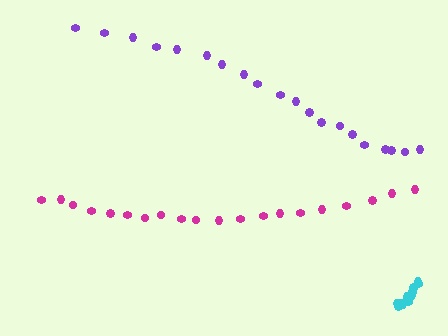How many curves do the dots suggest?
There are 3 distinct paths.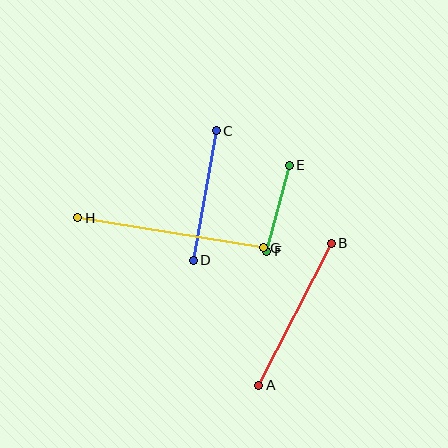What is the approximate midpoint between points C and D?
The midpoint is at approximately (205, 196) pixels.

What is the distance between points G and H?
The distance is approximately 188 pixels.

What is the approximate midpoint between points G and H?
The midpoint is at approximately (171, 233) pixels.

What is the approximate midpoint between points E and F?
The midpoint is at approximately (278, 208) pixels.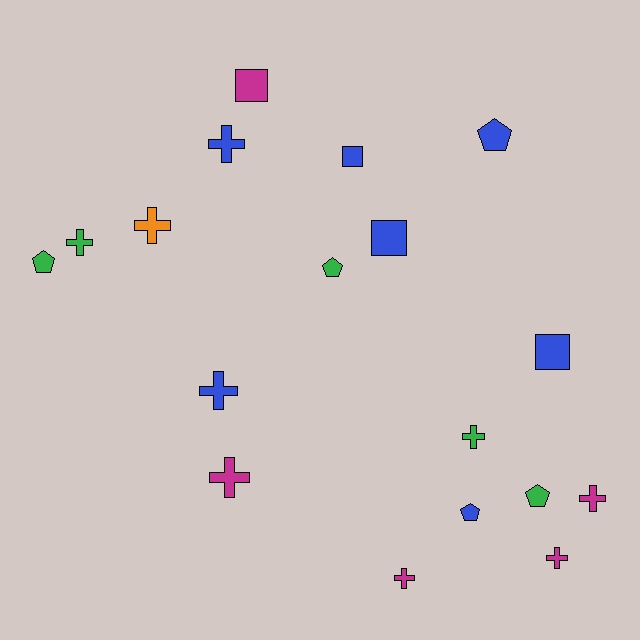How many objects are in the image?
There are 18 objects.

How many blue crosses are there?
There are 2 blue crosses.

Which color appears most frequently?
Blue, with 7 objects.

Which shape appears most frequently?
Cross, with 9 objects.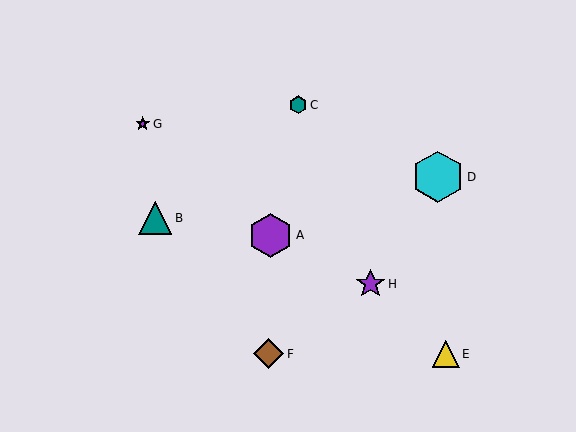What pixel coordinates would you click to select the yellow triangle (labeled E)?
Click at (446, 354) to select the yellow triangle E.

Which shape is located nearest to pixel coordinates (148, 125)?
The purple star (labeled G) at (143, 124) is nearest to that location.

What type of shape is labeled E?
Shape E is a yellow triangle.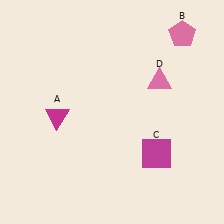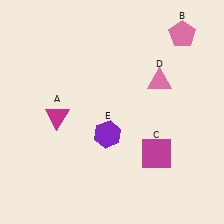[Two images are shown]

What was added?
A purple hexagon (E) was added in Image 2.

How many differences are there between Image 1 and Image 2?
There is 1 difference between the two images.